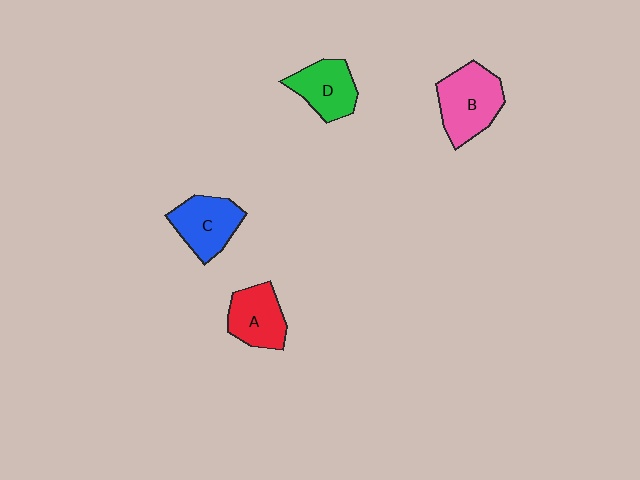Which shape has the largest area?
Shape B (pink).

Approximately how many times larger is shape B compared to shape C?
Approximately 1.2 times.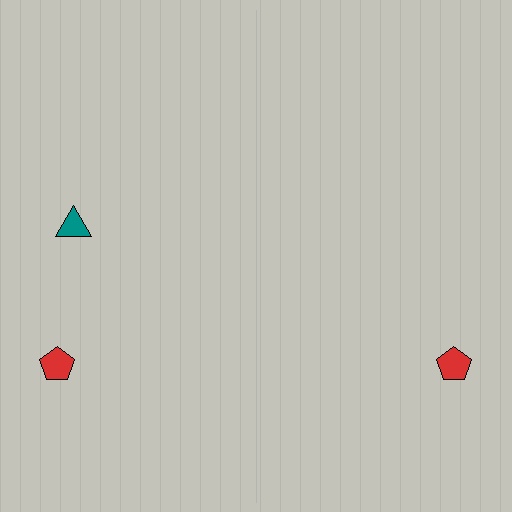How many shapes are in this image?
There are 3 shapes in this image.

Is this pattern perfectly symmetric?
No, the pattern is not perfectly symmetric. A teal triangle is missing from the right side.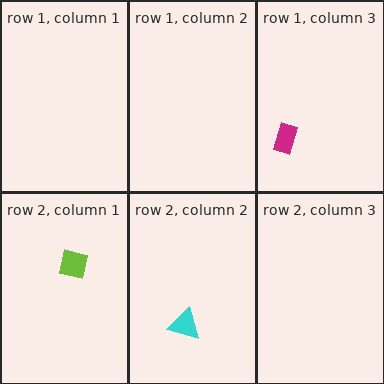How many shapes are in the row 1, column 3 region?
1.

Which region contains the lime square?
The row 2, column 1 region.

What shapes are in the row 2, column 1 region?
The lime square.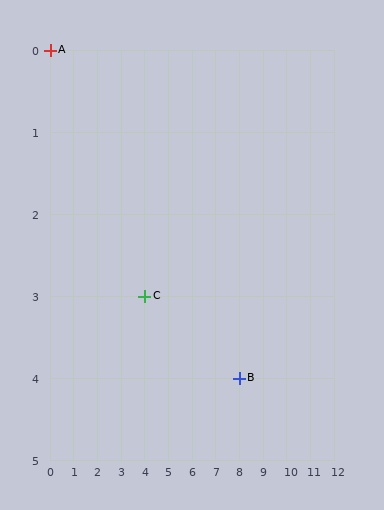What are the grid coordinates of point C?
Point C is at grid coordinates (4, 3).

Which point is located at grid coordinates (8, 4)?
Point B is at (8, 4).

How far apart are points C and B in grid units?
Points C and B are 4 columns and 1 row apart (about 4.1 grid units diagonally).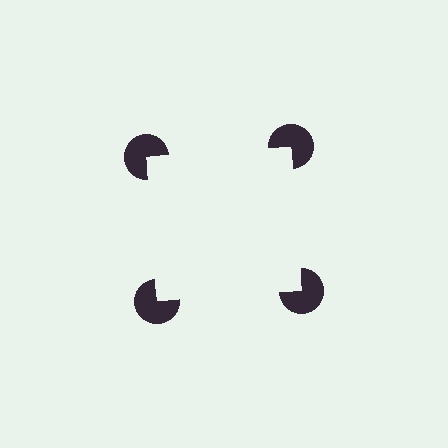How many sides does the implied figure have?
4 sides.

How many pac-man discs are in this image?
There are 4 — one at each vertex of the illusory square.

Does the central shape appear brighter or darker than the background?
It typically appears slightly brighter than the background, even though no actual brightness change is drawn.